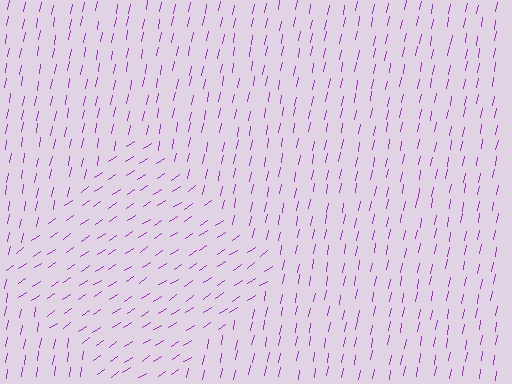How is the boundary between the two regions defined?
The boundary is defined purely by a change in line orientation (approximately 45 degrees difference). All lines are the same color and thickness.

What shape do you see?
I see a diamond.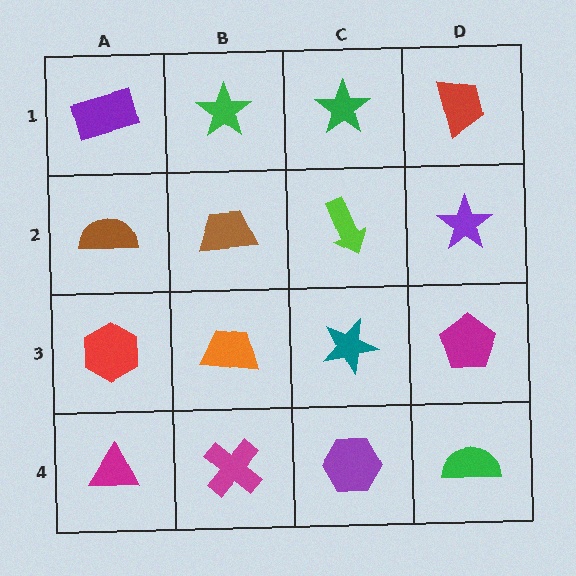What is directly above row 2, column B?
A green star.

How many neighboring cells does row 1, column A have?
2.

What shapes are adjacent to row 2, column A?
A purple rectangle (row 1, column A), a red hexagon (row 3, column A), a brown trapezoid (row 2, column B).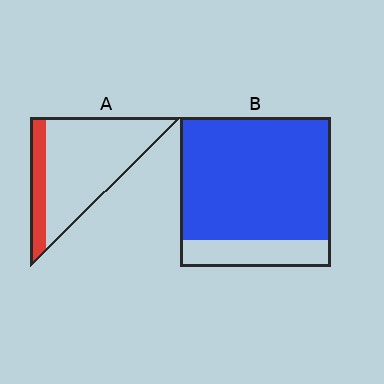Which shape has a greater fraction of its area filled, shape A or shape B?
Shape B.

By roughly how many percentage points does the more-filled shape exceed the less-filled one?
By roughly 60 percentage points (B over A).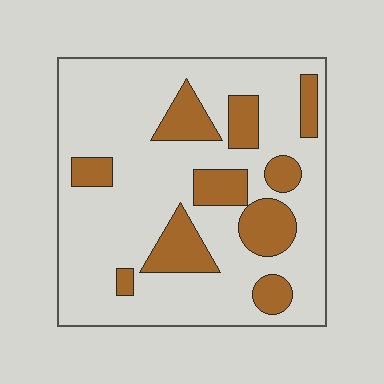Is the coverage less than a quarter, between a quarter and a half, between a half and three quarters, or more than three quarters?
Less than a quarter.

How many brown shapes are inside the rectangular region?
10.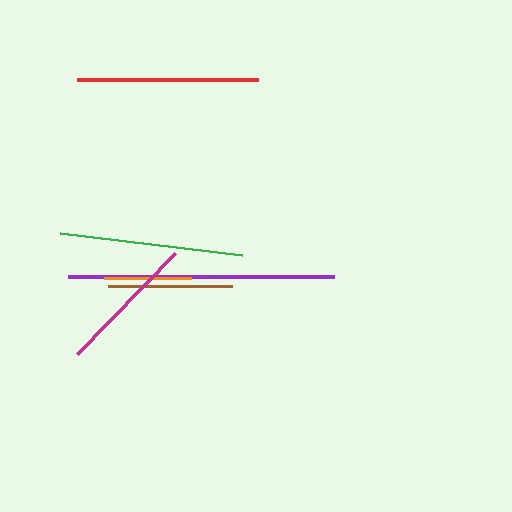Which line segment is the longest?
The purple line is the longest at approximately 266 pixels.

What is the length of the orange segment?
The orange segment is approximately 86 pixels long.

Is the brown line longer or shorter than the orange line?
The brown line is longer than the orange line.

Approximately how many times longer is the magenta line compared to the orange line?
The magenta line is approximately 1.6 times the length of the orange line.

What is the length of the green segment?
The green segment is approximately 184 pixels long.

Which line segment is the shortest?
The orange line is the shortest at approximately 86 pixels.